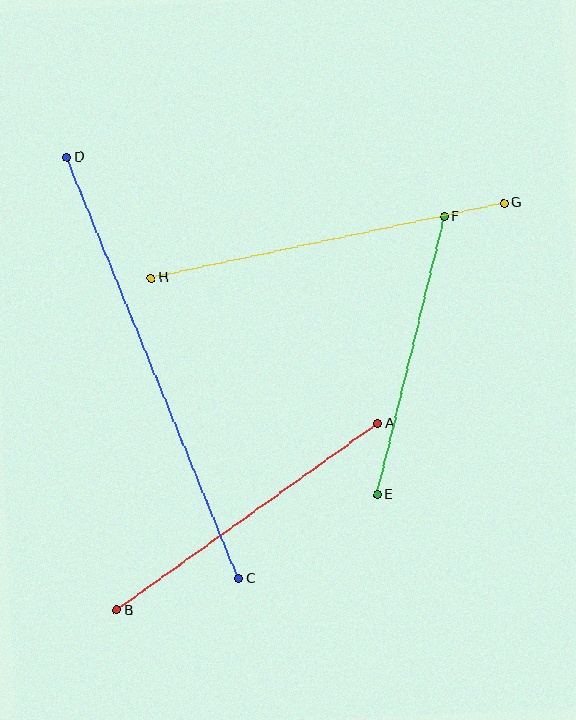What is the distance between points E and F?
The distance is approximately 286 pixels.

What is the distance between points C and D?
The distance is approximately 455 pixels.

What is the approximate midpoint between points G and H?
The midpoint is at approximately (328, 240) pixels.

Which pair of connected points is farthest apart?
Points C and D are farthest apart.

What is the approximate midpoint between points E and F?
The midpoint is at approximately (411, 356) pixels.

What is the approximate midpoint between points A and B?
The midpoint is at approximately (247, 517) pixels.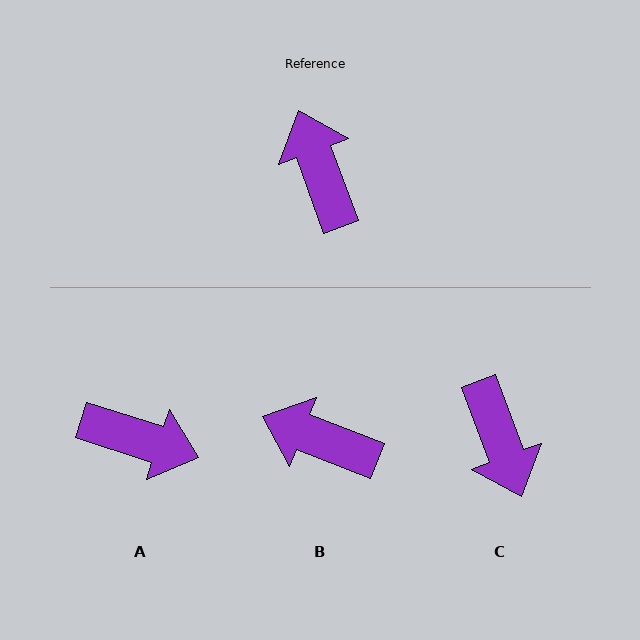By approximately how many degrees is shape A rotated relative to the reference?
Approximately 128 degrees clockwise.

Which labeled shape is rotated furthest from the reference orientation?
C, about 180 degrees away.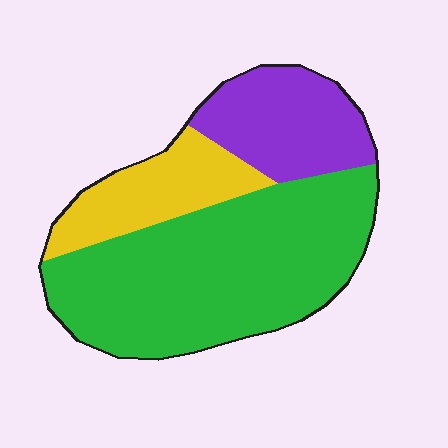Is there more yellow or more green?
Green.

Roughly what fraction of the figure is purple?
Purple covers about 20% of the figure.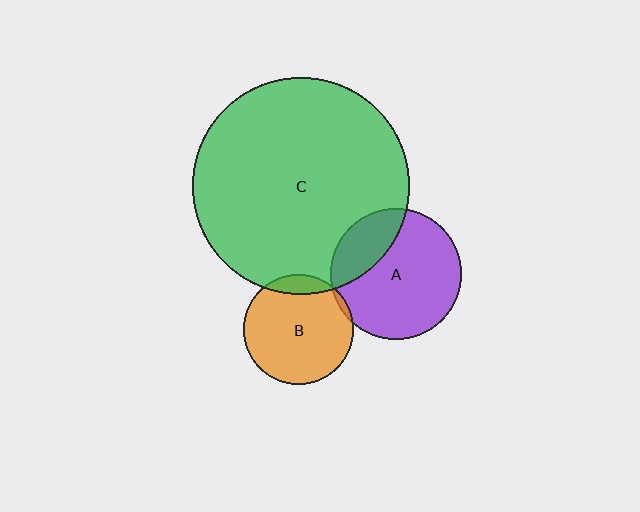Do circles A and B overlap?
Yes.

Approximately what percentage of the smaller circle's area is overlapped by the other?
Approximately 5%.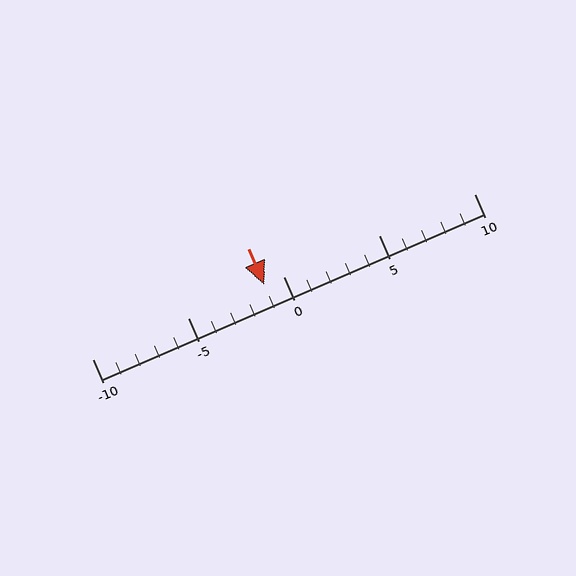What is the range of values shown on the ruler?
The ruler shows values from -10 to 10.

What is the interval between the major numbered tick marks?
The major tick marks are spaced 5 units apart.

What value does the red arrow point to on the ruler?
The red arrow points to approximately -1.